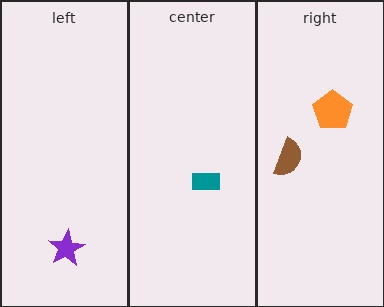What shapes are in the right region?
The orange pentagon, the brown semicircle.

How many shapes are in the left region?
1.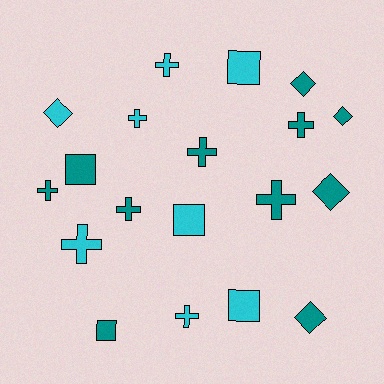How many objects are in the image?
There are 19 objects.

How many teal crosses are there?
There are 5 teal crosses.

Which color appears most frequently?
Teal, with 11 objects.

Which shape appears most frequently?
Cross, with 9 objects.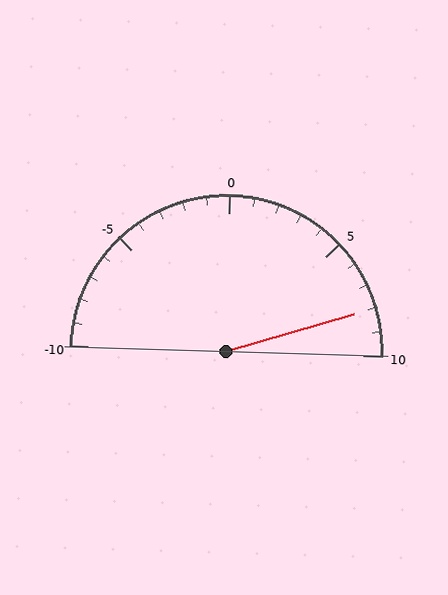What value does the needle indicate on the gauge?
The needle indicates approximately 8.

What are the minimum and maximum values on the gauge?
The gauge ranges from -10 to 10.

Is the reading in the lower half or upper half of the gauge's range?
The reading is in the upper half of the range (-10 to 10).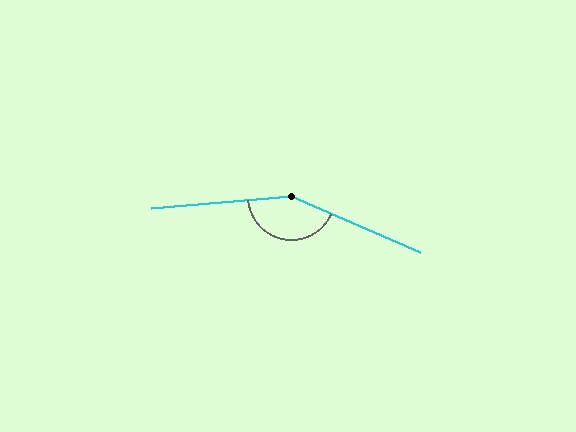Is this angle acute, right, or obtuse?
It is obtuse.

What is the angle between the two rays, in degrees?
Approximately 151 degrees.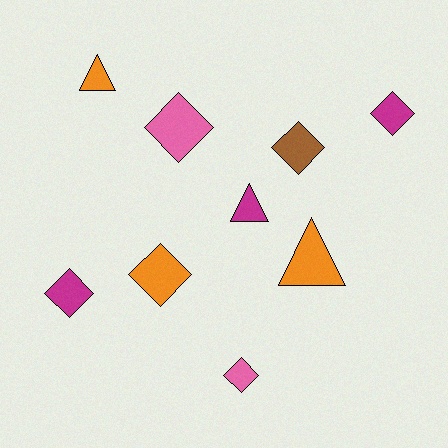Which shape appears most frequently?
Diamond, with 6 objects.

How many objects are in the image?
There are 9 objects.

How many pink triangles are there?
There are no pink triangles.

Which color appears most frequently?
Magenta, with 3 objects.